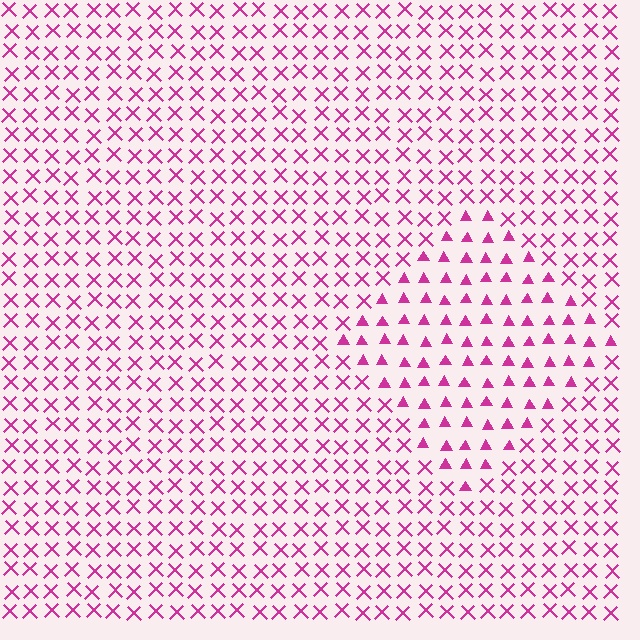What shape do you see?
I see a diamond.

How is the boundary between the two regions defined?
The boundary is defined by a change in element shape: triangles inside vs. X marks outside. All elements share the same color and spacing.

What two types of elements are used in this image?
The image uses triangles inside the diamond region and X marks outside it.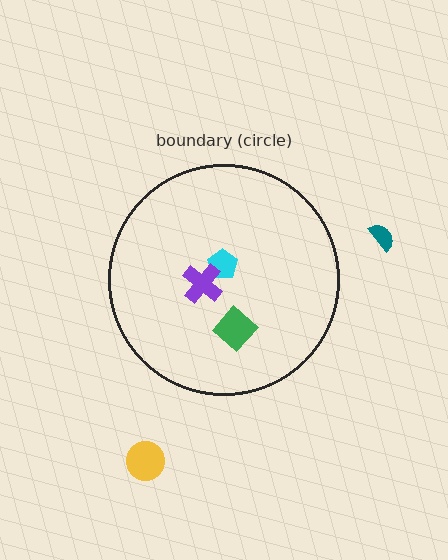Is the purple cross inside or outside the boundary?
Inside.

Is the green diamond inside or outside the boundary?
Inside.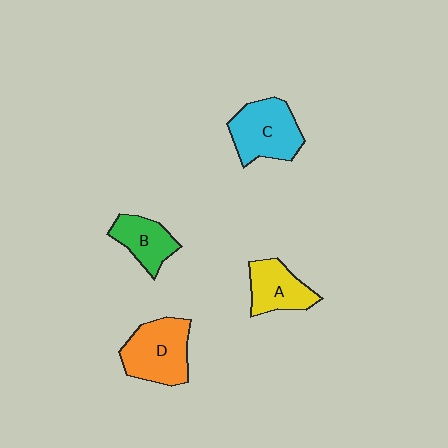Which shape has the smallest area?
Shape B (green).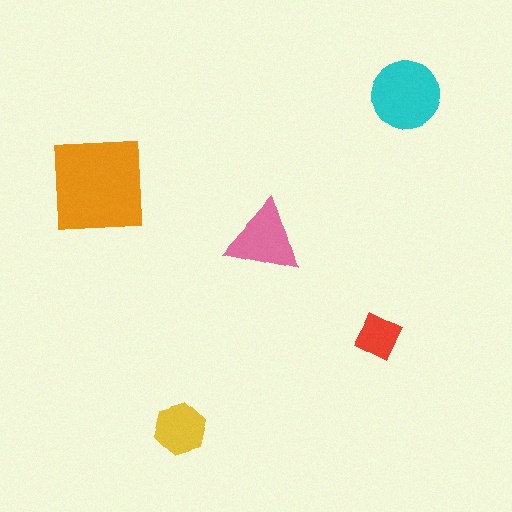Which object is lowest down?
The yellow hexagon is bottommost.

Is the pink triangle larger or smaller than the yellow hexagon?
Larger.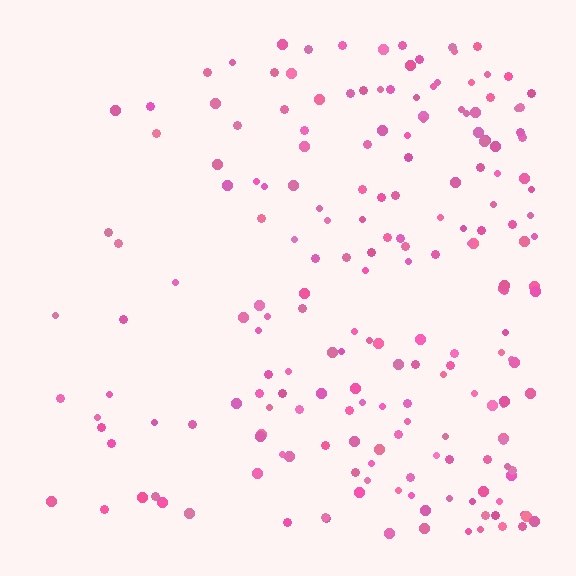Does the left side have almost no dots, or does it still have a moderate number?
Still a moderate number, just noticeably fewer than the right.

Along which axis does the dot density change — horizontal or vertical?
Horizontal.